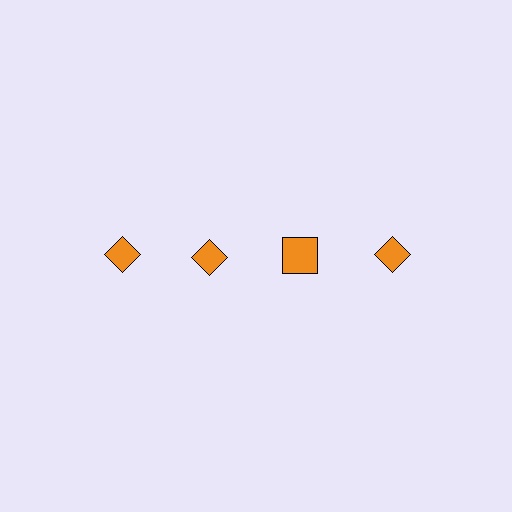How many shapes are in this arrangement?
There are 4 shapes arranged in a grid pattern.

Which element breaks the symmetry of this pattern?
The orange square in the top row, center column breaks the symmetry. All other shapes are orange diamonds.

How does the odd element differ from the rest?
It has a different shape: square instead of diamond.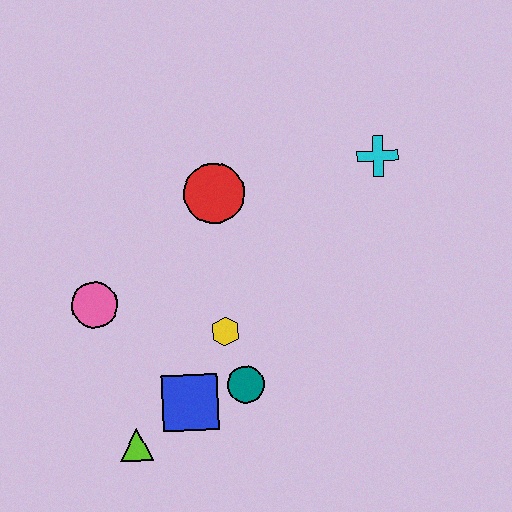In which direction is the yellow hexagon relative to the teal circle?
The yellow hexagon is above the teal circle.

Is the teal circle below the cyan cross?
Yes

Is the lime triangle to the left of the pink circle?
No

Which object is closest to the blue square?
The teal circle is closest to the blue square.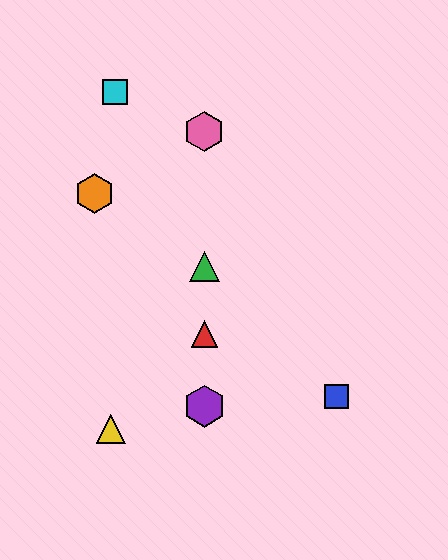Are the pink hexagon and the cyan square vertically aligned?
No, the pink hexagon is at x≈204 and the cyan square is at x≈115.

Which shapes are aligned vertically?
The red triangle, the green triangle, the purple hexagon, the pink hexagon are aligned vertically.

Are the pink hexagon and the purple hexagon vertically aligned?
Yes, both are at x≈204.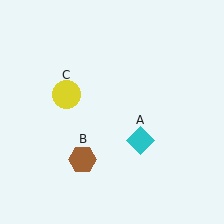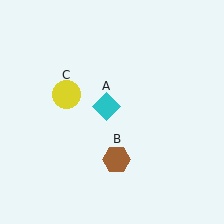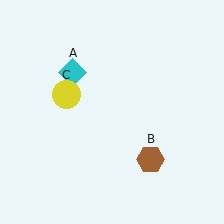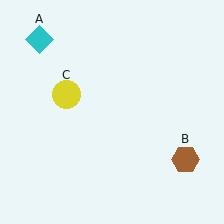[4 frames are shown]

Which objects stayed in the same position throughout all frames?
Yellow circle (object C) remained stationary.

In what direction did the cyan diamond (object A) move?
The cyan diamond (object A) moved up and to the left.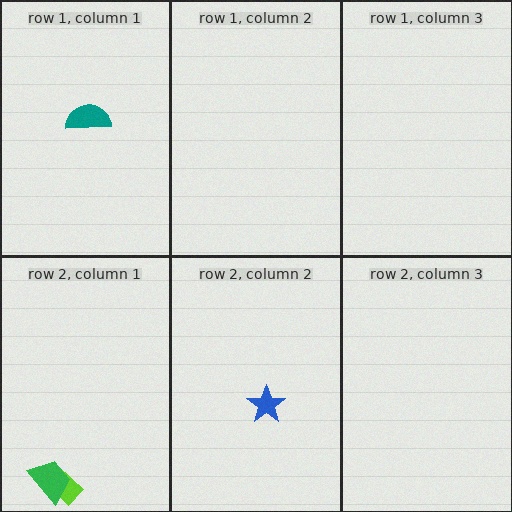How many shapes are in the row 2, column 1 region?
2.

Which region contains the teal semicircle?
The row 1, column 1 region.